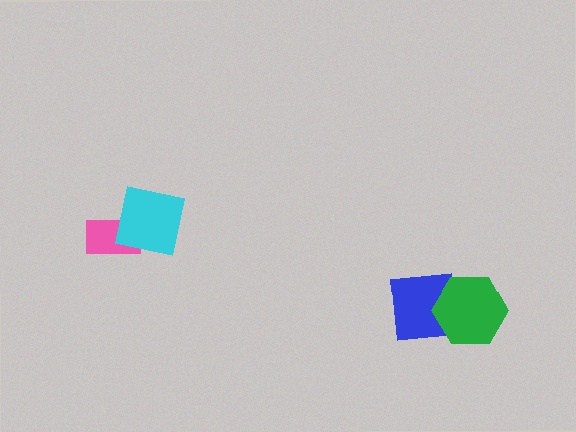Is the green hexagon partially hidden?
No, no other shape covers it.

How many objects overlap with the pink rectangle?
1 object overlaps with the pink rectangle.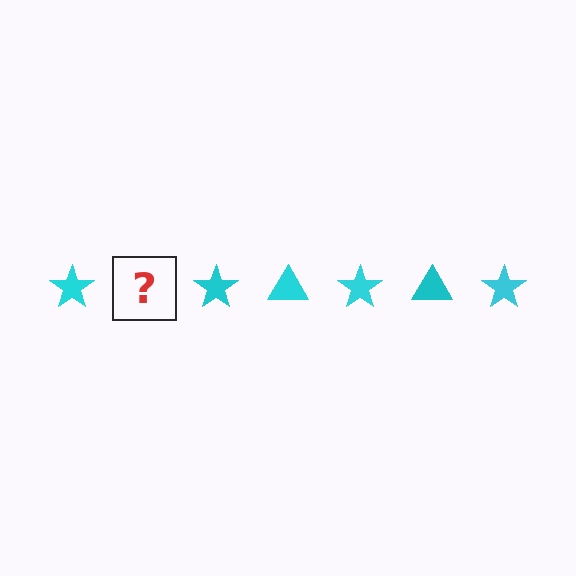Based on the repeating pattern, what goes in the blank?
The blank should be a cyan triangle.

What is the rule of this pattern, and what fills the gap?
The rule is that the pattern cycles through star, triangle shapes in cyan. The gap should be filled with a cyan triangle.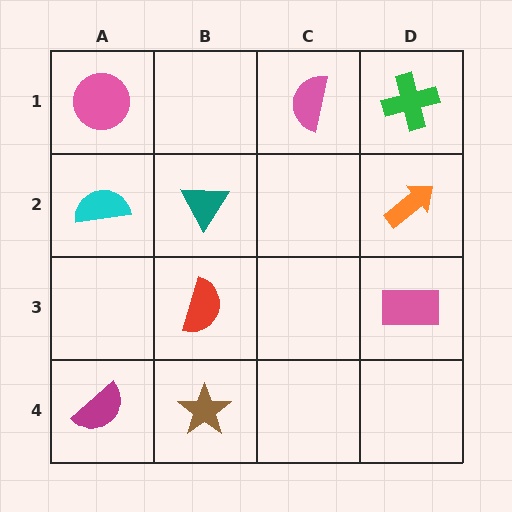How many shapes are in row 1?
3 shapes.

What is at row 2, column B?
A teal triangle.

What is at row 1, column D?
A green cross.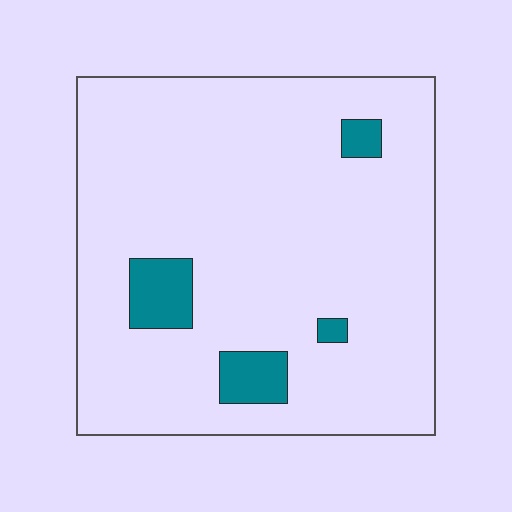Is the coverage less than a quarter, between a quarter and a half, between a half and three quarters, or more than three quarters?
Less than a quarter.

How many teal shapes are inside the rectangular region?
4.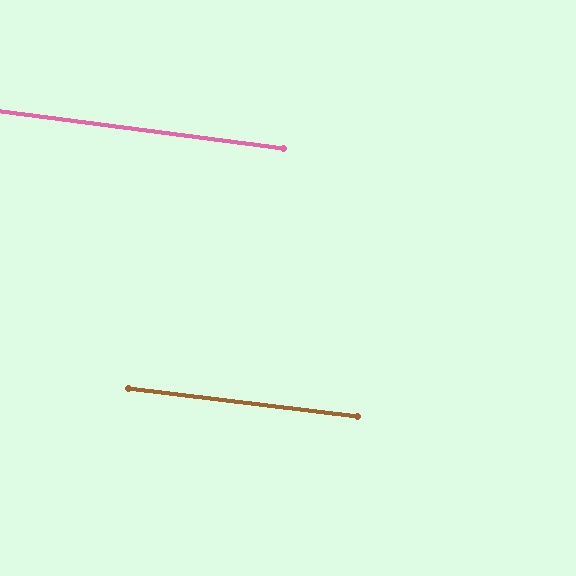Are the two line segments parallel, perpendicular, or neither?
Parallel — their directions differ by only 0.5°.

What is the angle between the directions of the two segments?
Approximately 1 degree.